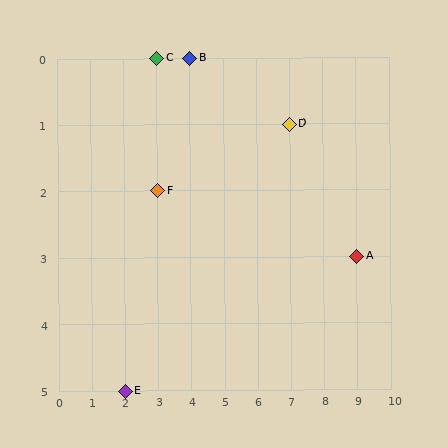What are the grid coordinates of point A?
Point A is at grid coordinates (9, 3).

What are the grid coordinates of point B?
Point B is at grid coordinates (4, 0).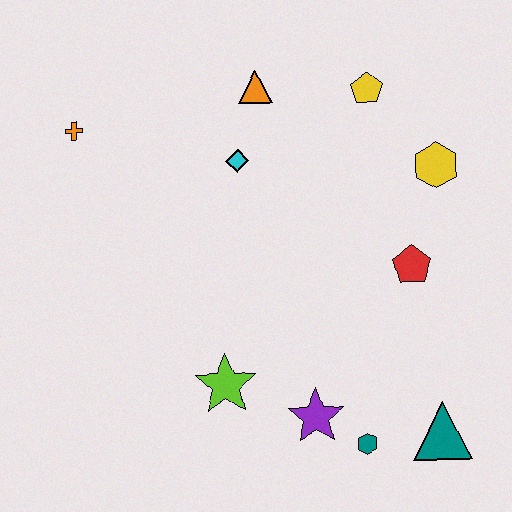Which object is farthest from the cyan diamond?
The teal triangle is farthest from the cyan diamond.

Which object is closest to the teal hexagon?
The purple star is closest to the teal hexagon.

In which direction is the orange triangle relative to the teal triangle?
The orange triangle is above the teal triangle.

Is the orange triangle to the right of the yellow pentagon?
No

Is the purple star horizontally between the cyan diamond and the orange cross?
No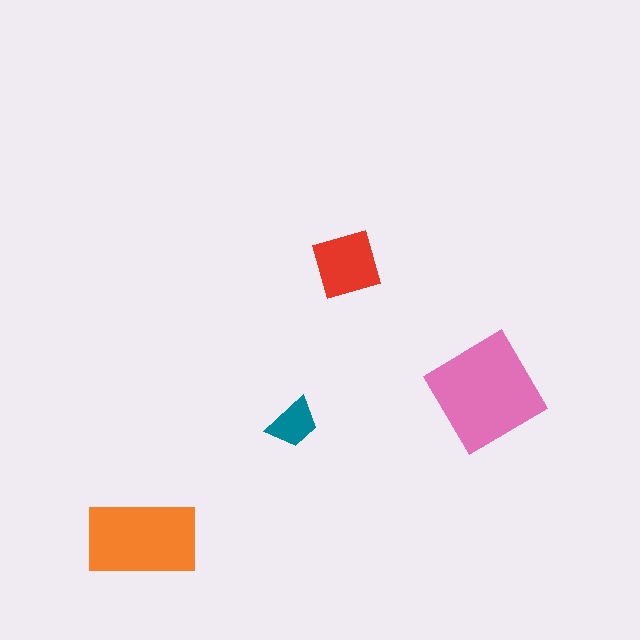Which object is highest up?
The red square is topmost.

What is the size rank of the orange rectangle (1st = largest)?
2nd.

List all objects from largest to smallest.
The pink diamond, the orange rectangle, the red square, the teal trapezoid.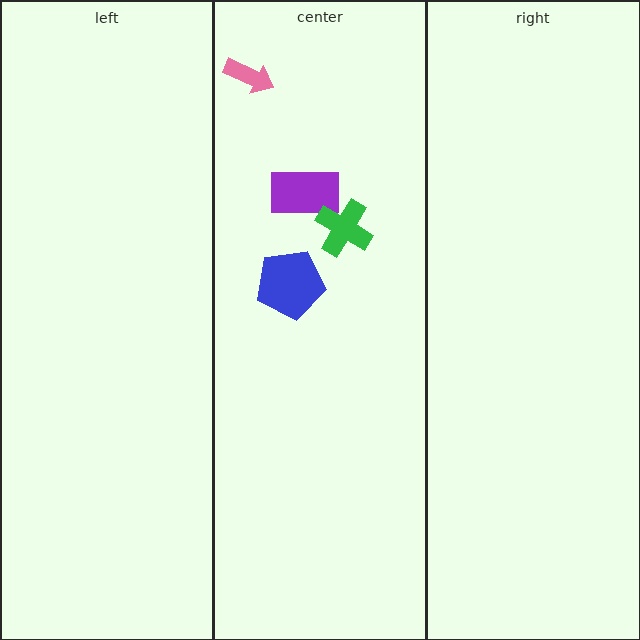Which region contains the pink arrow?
The center region.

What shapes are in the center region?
The purple rectangle, the pink arrow, the blue pentagon, the green cross.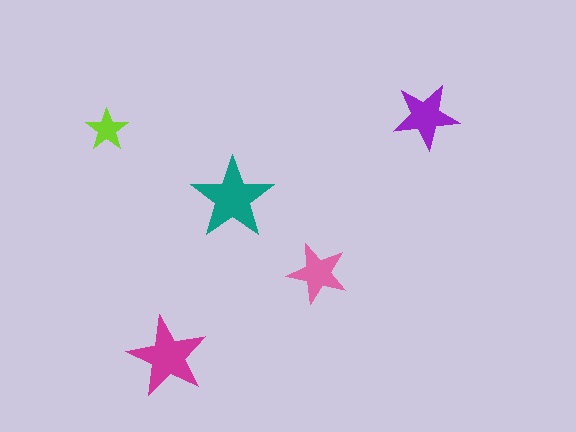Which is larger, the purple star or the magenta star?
The magenta one.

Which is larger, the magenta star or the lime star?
The magenta one.